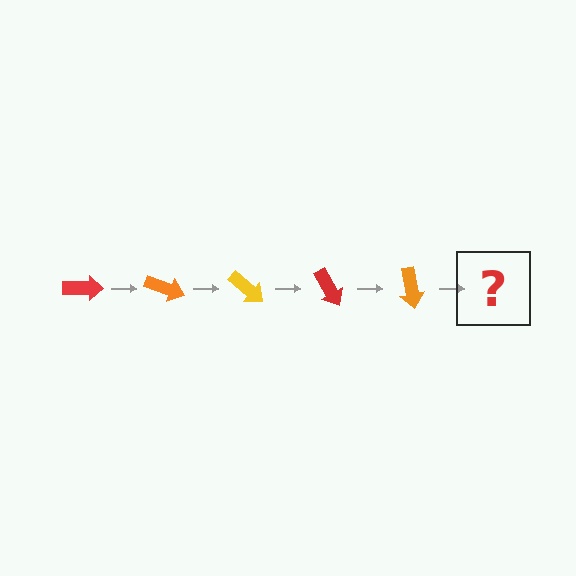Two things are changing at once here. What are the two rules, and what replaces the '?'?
The two rules are that it rotates 20 degrees each step and the color cycles through red, orange, and yellow. The '?' should be a yellow arrow, rotated 100 degrees from the start.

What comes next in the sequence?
The next element should be a yellow arrow, rotated 100 degrees from the start.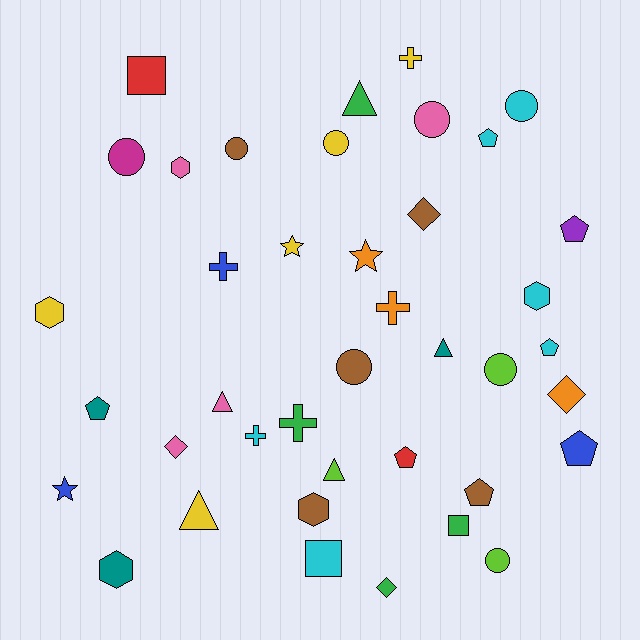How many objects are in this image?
There are 40 objects.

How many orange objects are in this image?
There are 3 orange objects.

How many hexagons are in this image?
There are 5 hexagons.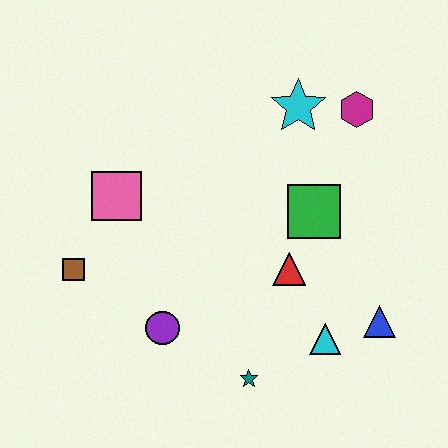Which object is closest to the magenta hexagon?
The cyan star is closest to the magenta hexagon.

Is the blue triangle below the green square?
Yes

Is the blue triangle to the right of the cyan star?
Yes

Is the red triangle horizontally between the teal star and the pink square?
No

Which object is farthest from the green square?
The brown square is farthest from the green square.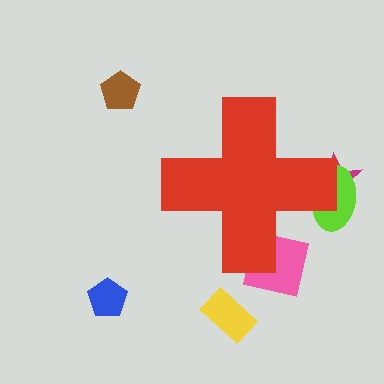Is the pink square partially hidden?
Yes, the pink square is partially hidden behind the red cross.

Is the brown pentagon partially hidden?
No, the brown pentagon is fully visible.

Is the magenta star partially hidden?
Yes, the magenta star is partially hidden behind the red cross.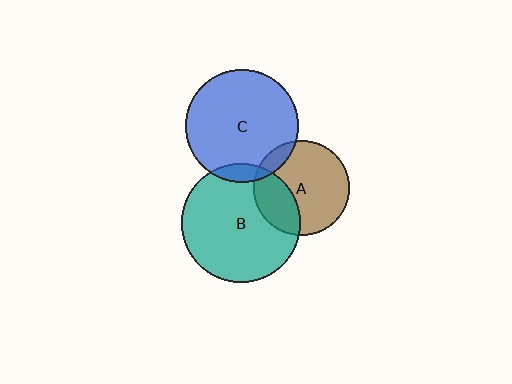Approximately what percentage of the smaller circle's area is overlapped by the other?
Approximately 10%.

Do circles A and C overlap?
Yes.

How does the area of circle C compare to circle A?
Approximately 1.4 times.